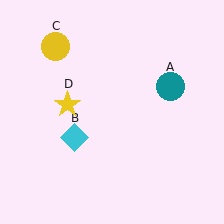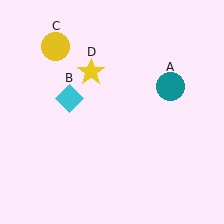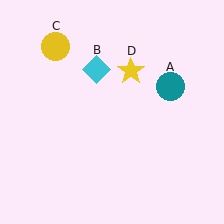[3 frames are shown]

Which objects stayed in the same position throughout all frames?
Teal circle (object A) and yellow circle (object C) remained stationary.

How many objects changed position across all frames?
2 objects changed position: cyan diamond (object B), yellow star (object D).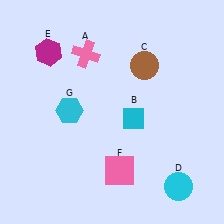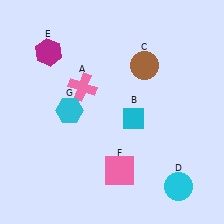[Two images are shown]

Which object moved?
The pink cross (A) moved down.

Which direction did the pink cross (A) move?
The pink cross (A) moved down.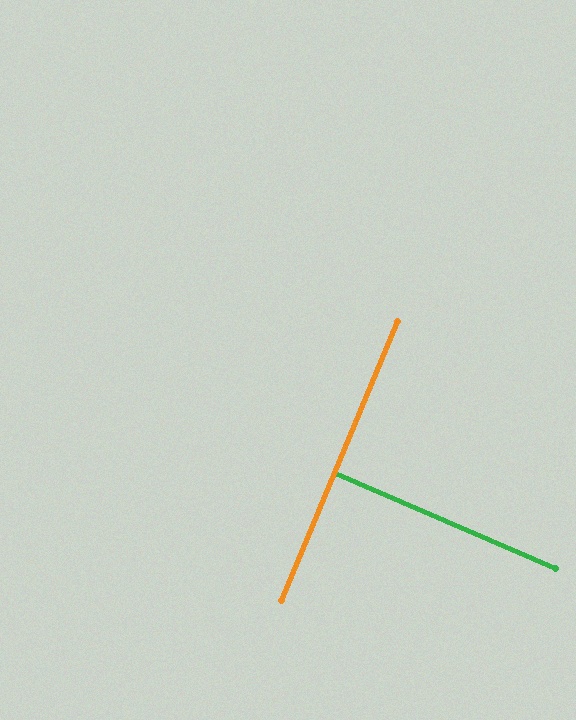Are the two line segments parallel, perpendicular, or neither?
Perpendicular — they meet at approximately 89°.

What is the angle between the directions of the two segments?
Approximately 89 degrees.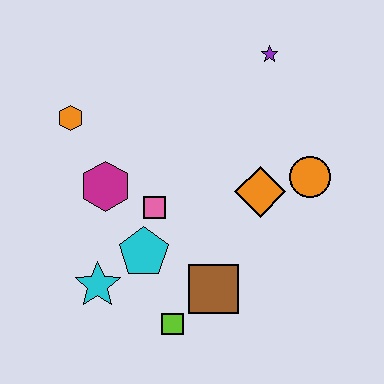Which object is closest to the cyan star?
The cyan pentagon is closest to the cyan star.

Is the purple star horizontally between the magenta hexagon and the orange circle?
Yes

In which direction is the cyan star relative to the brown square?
The cyan star is to the left of the brown square.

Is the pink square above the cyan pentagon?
Yes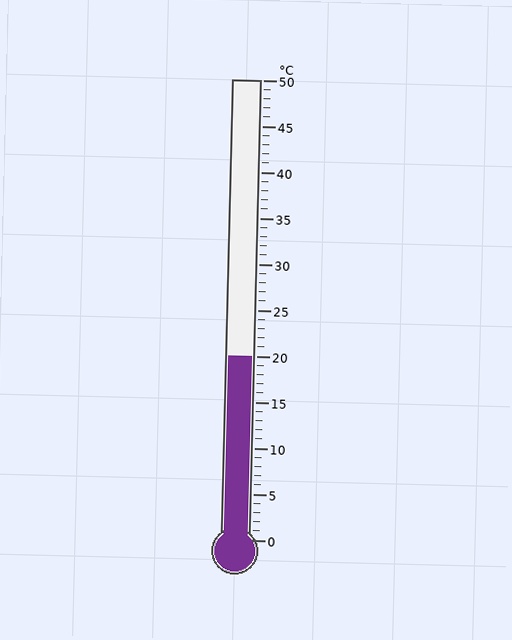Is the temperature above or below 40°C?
The temperature is below 40°C.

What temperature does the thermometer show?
The thermometer shows approximately 20°C.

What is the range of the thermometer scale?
The thermometer scale ranges from 0°C to 50°C.